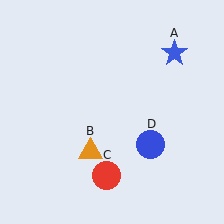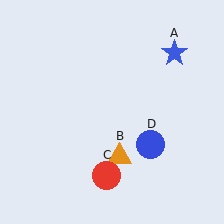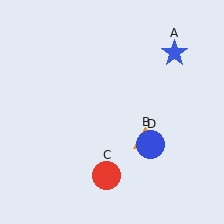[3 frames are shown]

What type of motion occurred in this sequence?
The orange triangle (object B) rotated counterclockwise around the center of the scene.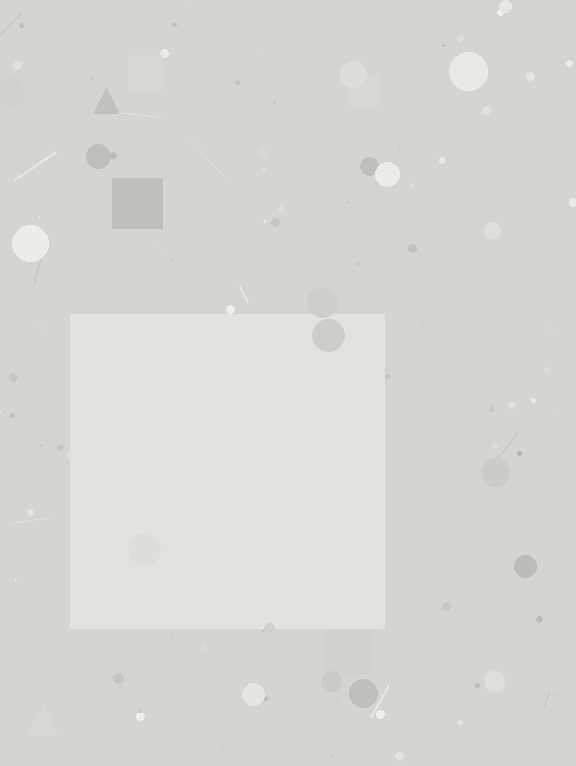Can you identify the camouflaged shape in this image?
The camouflaged shape is a square.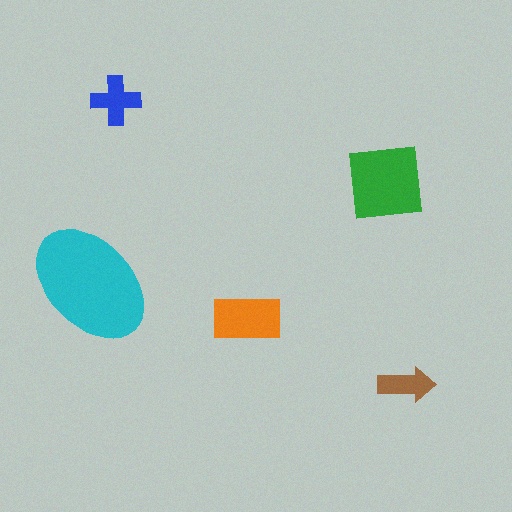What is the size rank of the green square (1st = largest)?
2nd.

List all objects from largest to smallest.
The cyan ellipse, the green square, the orange rectangle, the blue cross, the brown arrow.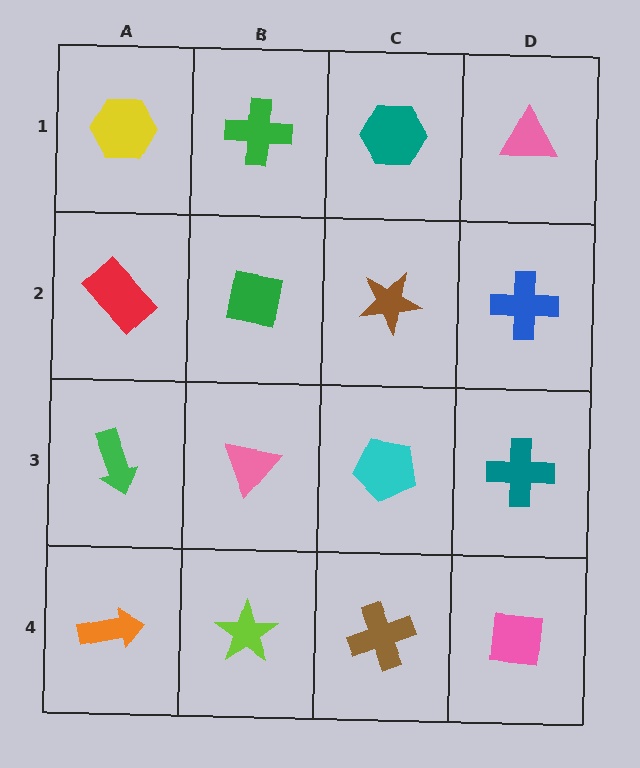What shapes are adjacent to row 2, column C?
A teal hexagon (row 1, column C), a cyan pentagon (row 3, column C), a green square (row 2, column B), a blue cross (row 2, column D).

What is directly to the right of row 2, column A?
A green square.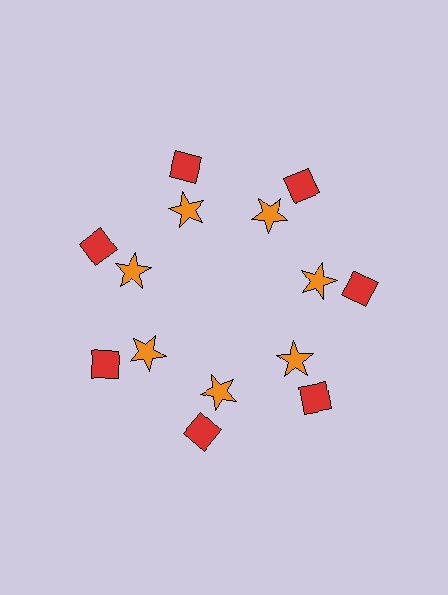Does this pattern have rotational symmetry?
Yes, this pattern has 7-fold rotational symmetry. It looks the same after rotating 51 degrees around the center.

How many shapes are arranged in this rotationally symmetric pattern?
There are 14 shapes, arranged in 7 groups of 2.